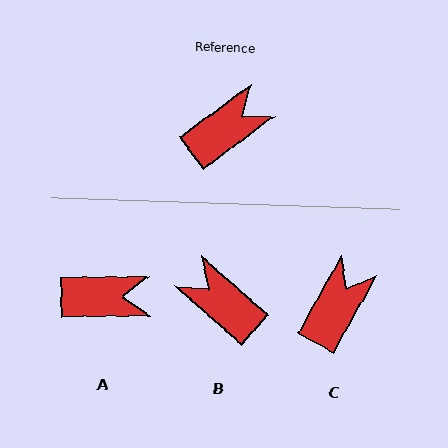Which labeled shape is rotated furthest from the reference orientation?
B, about 102 degrees away.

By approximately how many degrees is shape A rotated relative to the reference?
Approximately 36 degrees clockwise.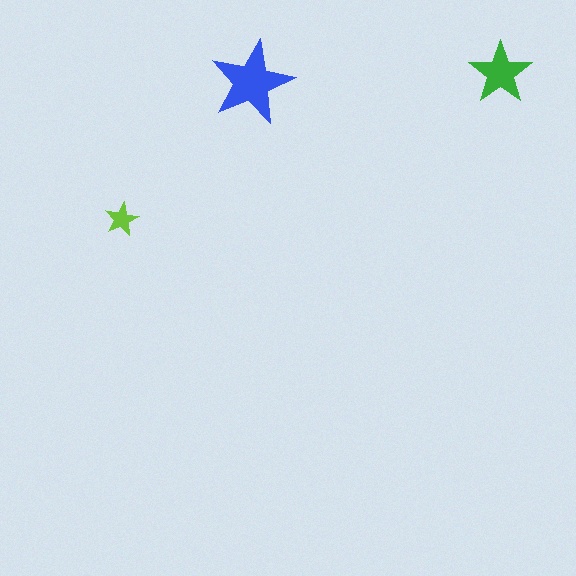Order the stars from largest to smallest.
the blue one, the green one, the lime one.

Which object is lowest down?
The lime star is bottommost.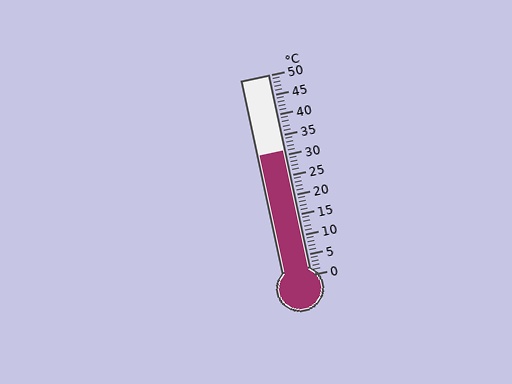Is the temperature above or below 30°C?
The temperature is above 30°C.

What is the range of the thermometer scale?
The thermometer scale ranges from 0°C to 50°C.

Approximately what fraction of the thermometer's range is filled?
The thermometer is filled to approximately 60% of its range.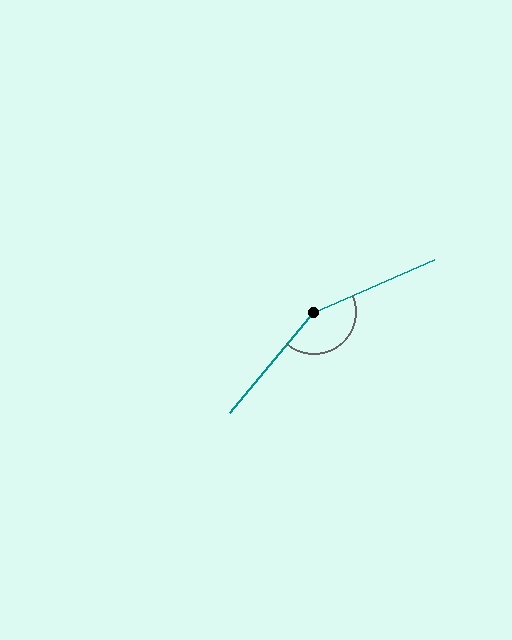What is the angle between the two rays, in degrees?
Approximately 154 degrees.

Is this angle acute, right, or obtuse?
It is obtuse.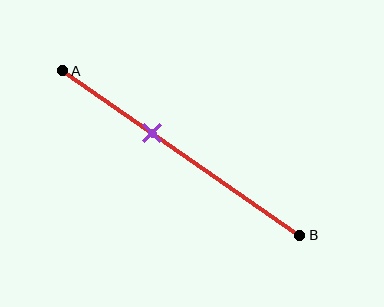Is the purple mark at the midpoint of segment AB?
No, the mark is at about 40% from A, not at the 50% midpoint.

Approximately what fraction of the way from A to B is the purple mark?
The purple mark is approximately 40% of the way from A to B.